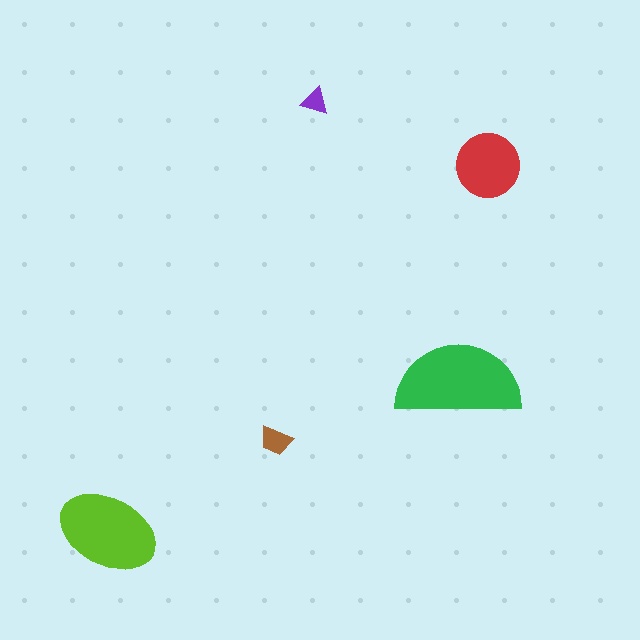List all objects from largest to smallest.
The green semicircle, the lime ellipse, the red circle, the brown trapezoid, the purple triangle.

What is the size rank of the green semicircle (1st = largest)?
1st.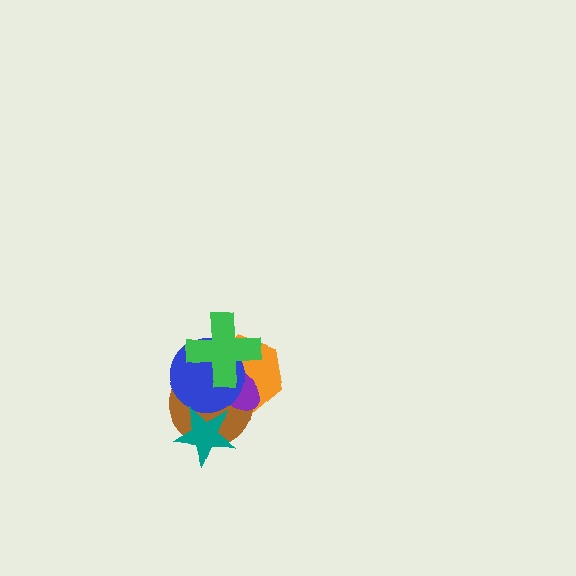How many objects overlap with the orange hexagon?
4 objects overlap with the orange hexagon.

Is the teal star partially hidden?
No, no other shape covers it.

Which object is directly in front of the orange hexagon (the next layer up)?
The brown circle is directly in front of the orange hexagon.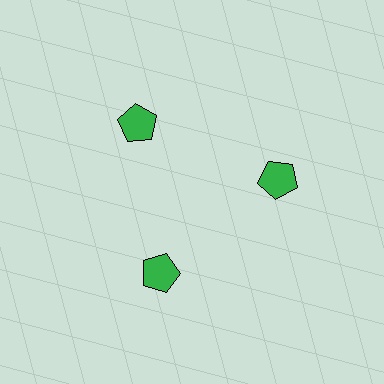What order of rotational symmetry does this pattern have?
This pattern has 3-fold rotational symmetry.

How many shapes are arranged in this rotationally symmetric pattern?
There are 3 shapes, arranged in 3 groups of 1.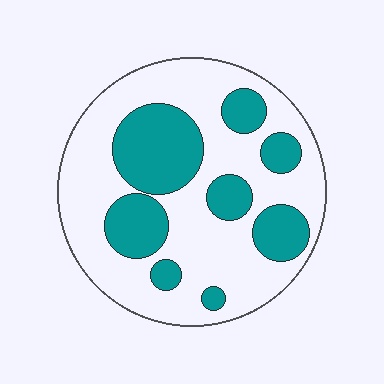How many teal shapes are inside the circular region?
8.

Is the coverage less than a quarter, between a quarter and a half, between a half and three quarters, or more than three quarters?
Between a quarter and a half.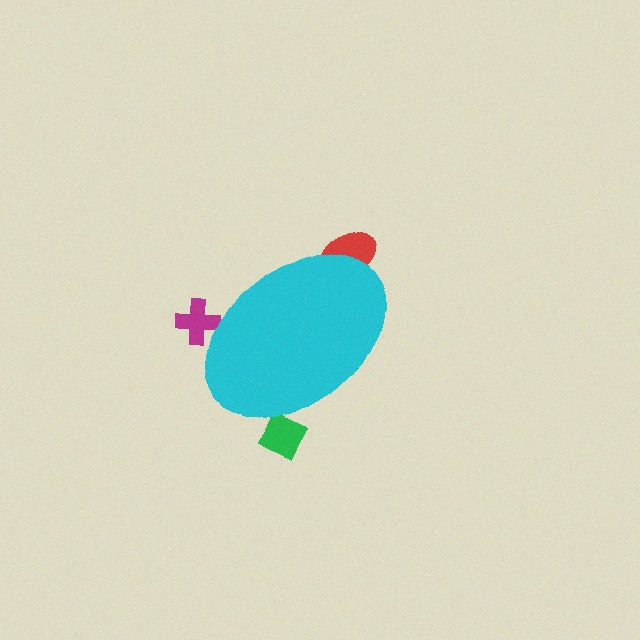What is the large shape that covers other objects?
A cyan ellipse.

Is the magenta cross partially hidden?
Yes, the magenta cross is partially hidden behind the cyan ellipse.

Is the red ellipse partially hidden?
Yes, the red ellipse is partially hidden behind the cyan ellipse.